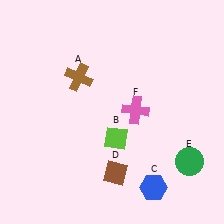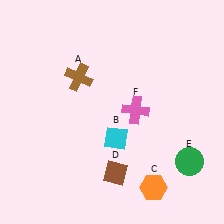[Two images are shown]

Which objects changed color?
B changed from lime to cyan. C changed from blue to orange.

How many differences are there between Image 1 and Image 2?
There are 2 differences between the two images.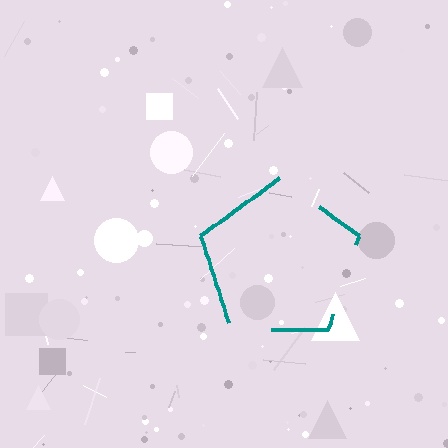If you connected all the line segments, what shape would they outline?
They would outline a pentagon.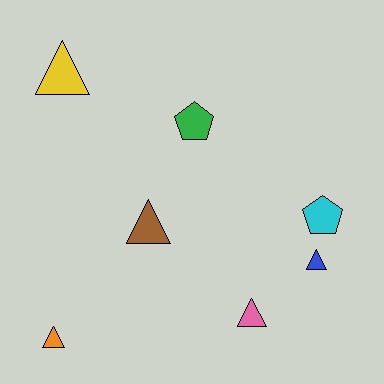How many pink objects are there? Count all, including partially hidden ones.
There is 1 pink object.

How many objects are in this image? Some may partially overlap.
There are 7 objects.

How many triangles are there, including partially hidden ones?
There are 5 triangles.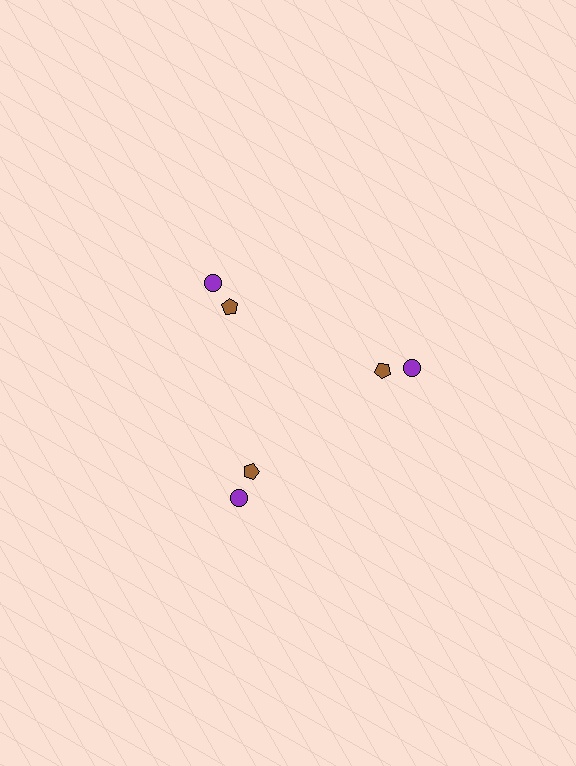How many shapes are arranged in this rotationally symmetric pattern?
There are 6 shapes, arranged in 3 groups of 2.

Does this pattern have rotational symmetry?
Yes, this pattern has 3-fold rotational symmetry. It looks the same after rotating 120 degrees around the center.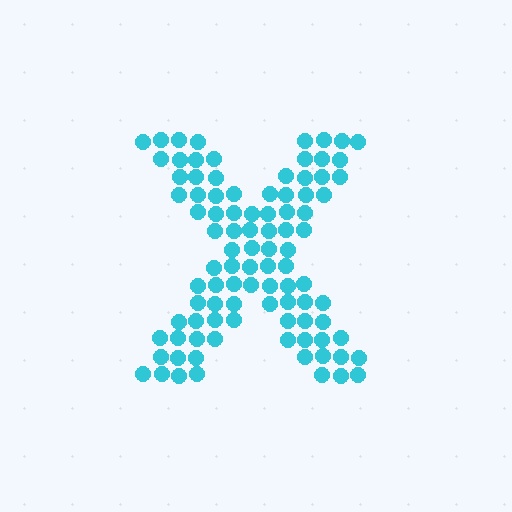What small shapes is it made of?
It is made of small circles.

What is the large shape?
The large shape is the letter X.